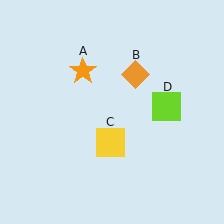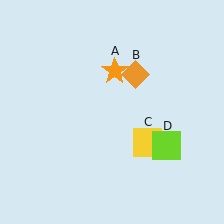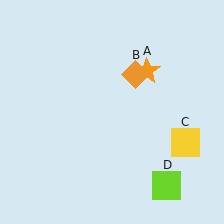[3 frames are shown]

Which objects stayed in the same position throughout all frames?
Orange diamond (object B) remained stationary.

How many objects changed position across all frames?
3 objects changed position: orange star (object A), yellow square (object C), lime square (object D).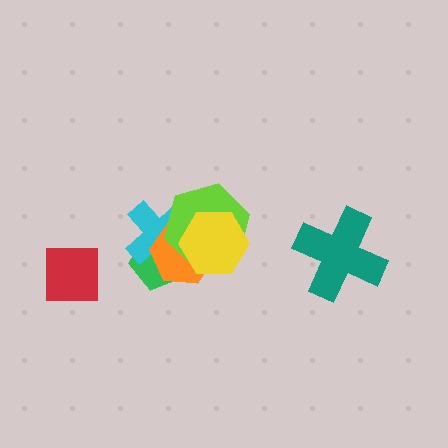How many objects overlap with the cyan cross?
4 objects overlap with the cyan cross.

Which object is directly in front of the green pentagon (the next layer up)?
The cyan cross is directly in front of the green pentagon.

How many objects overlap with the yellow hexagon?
3 objects overlap with the yellow hexagon.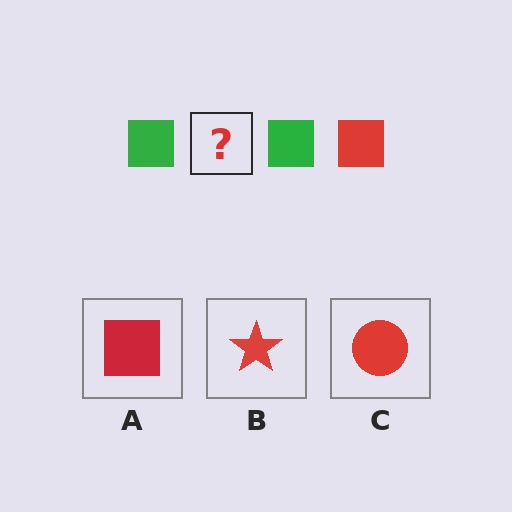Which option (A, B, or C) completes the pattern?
A.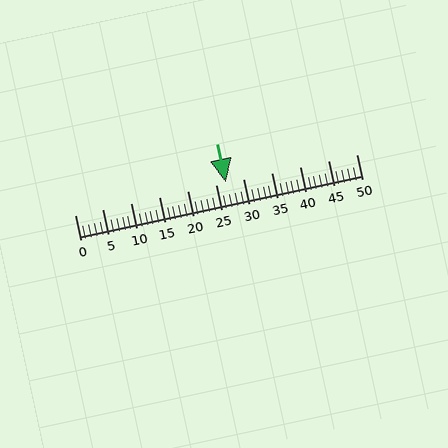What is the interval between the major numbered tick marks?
The major tick marks are spaced 5 units apart.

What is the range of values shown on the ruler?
The ruler shows values from 0 to 50.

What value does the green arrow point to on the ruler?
The green arrow points to approximately 27.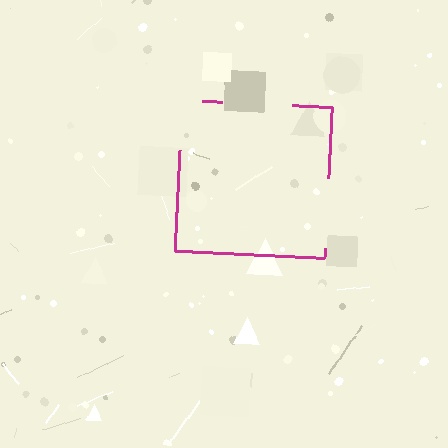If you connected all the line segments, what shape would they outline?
They would outline a square.